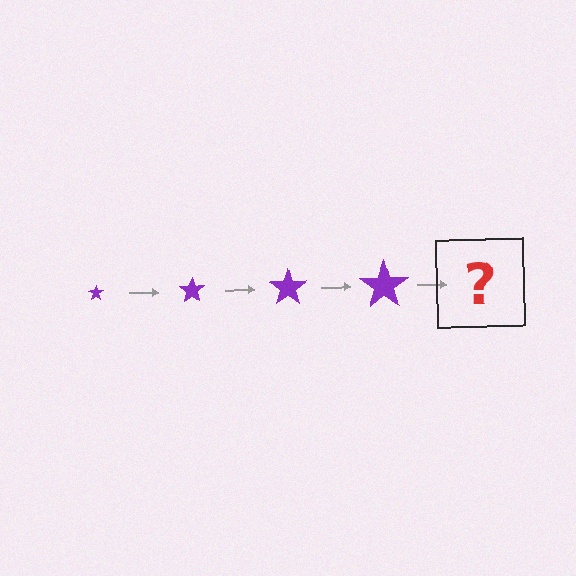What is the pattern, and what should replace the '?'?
The pattern is that the star gets progressively larger each step. The '?' should be a purple star, larger than the previous one.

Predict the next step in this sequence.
The next step is a purple star, larger than the previous one.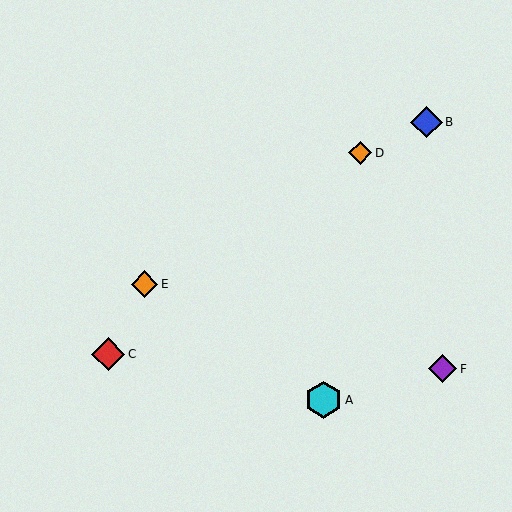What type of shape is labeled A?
Shape A is a cyan hexagon.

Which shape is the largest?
The cyan hexagon (labeled A) is the largest.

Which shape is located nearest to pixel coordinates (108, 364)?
The red diamond (labeled C) at (108, 354) is nearest to that location.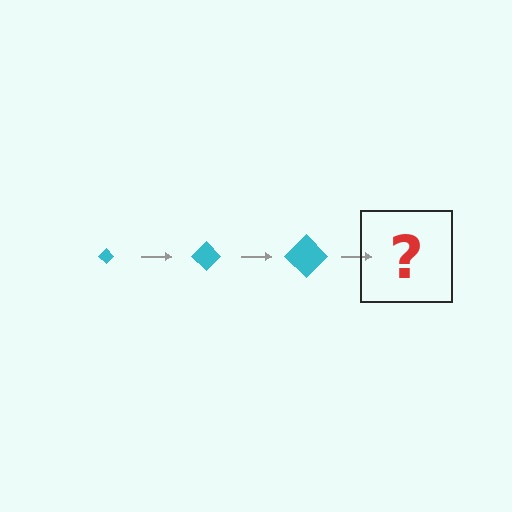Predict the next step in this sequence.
The next step is a cyan diamond, larger than the previous one.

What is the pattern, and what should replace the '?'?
The pattern is that the diamond gets progressively larger each step. The '?' should be a cyan diamond, larger than the previous one.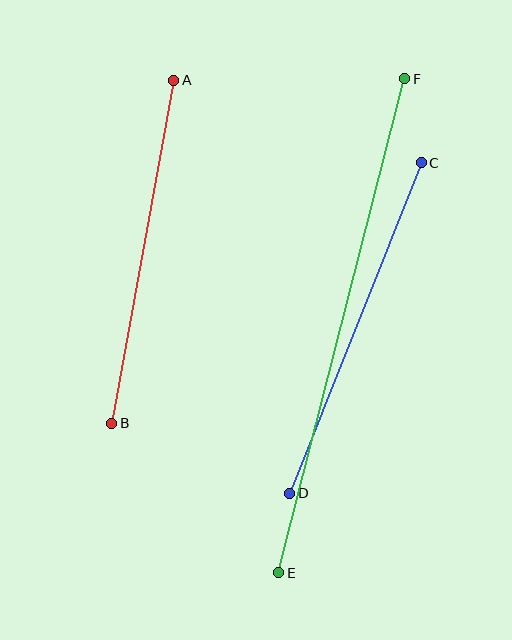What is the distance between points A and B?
The distance is approximately 348 pixels.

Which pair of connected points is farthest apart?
Points E and F are farthest apart.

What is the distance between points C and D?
The distance is approximately 355 pixels.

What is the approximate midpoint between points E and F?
The midpoint is at approximately (342, 326) pixels.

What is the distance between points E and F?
The distance is approximately 510 pixels.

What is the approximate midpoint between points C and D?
The midpoint is at approximately (356, 328) pixels.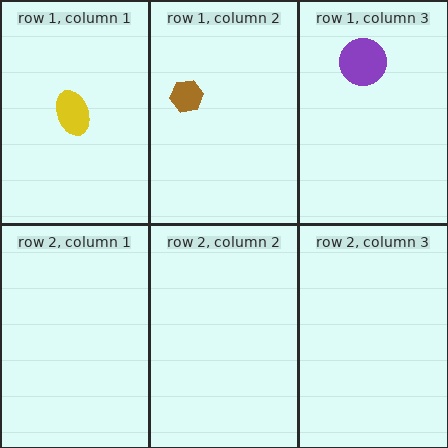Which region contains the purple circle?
The row 1, column 3 region.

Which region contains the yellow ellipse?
The row 1, column 1 region.